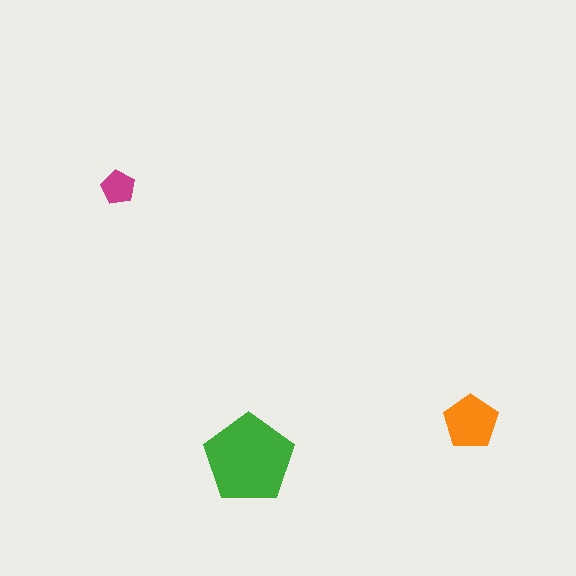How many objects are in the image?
There are 3 objects in the image.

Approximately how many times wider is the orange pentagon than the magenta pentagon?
About 1.5 times wider.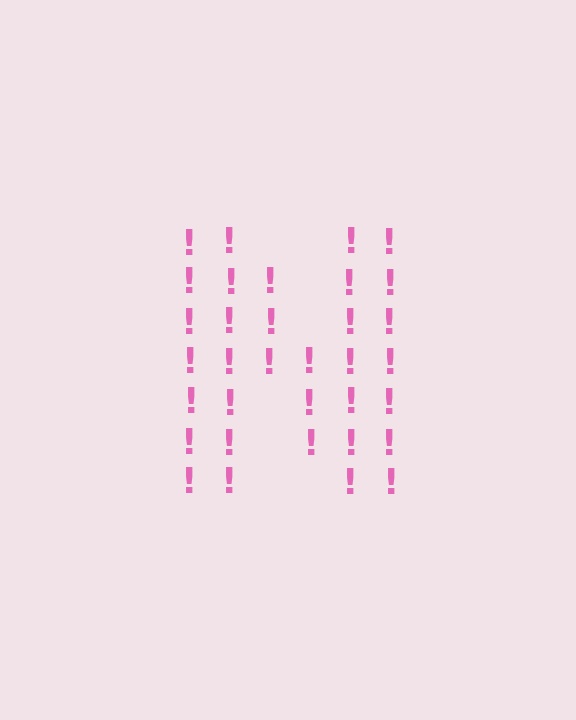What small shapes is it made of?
It is made of small exclamation marks.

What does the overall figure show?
The overall figure shows the letter N.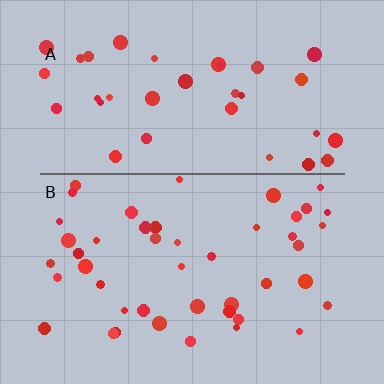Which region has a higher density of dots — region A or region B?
B (the bottom).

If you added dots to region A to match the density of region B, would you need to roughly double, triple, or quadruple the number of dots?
Approximately double.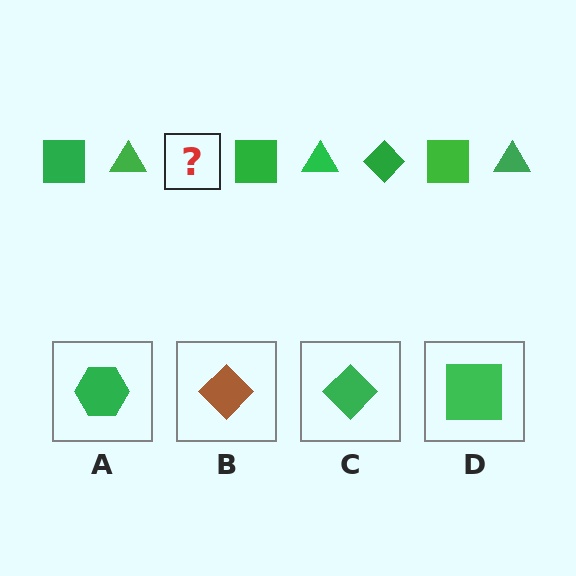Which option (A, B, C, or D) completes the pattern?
C.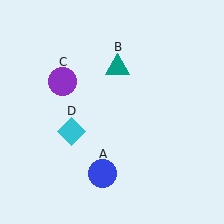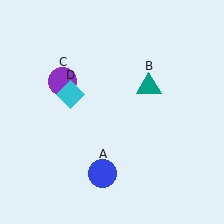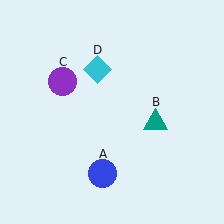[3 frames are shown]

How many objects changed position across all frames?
2 objects changed position: teal triangle (object B), cyan diamond (object D).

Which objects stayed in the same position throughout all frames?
Blue circle (object A) and purple circle (object C) remained stationary.